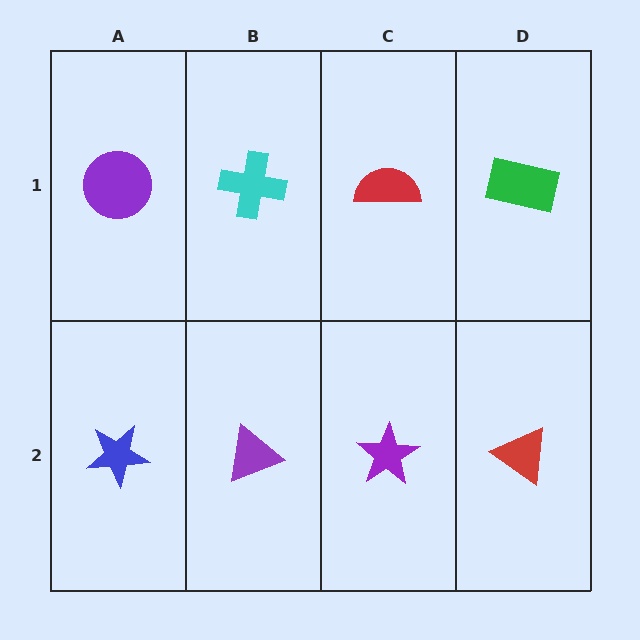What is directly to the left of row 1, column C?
A cyan cross.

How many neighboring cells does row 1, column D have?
2.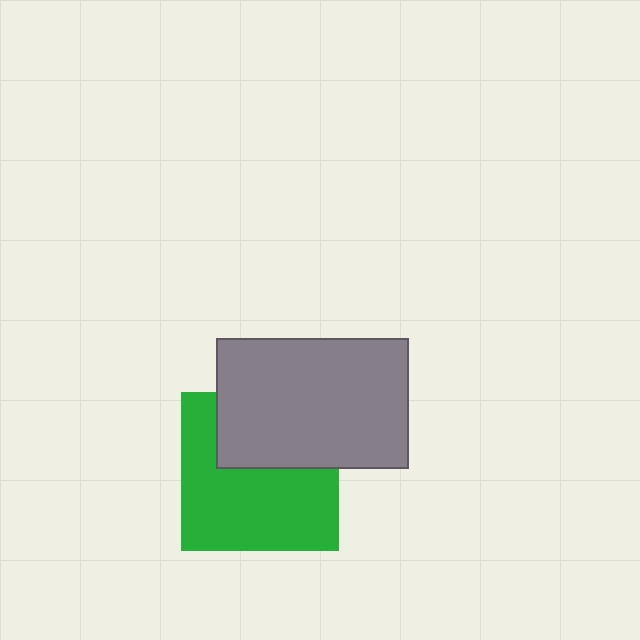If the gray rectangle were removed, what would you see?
You would see the complete green square.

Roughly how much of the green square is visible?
About half of it is visible (roughly 62%).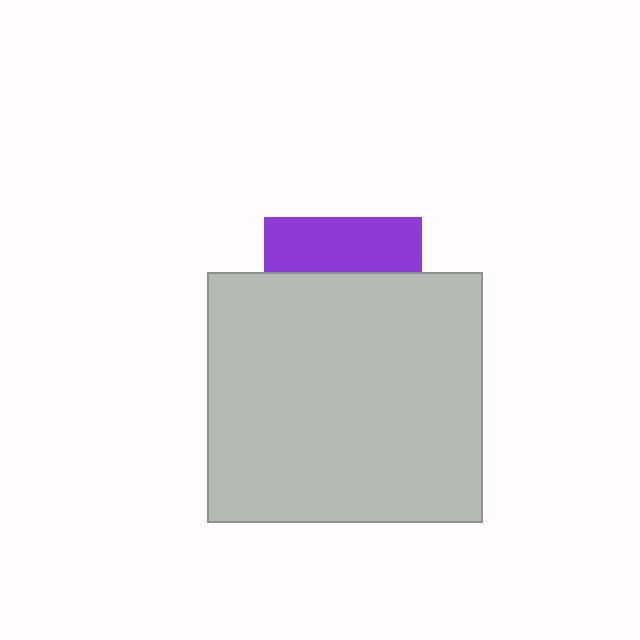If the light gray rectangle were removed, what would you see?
You would see the complete purple square.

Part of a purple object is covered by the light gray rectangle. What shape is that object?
It is a square.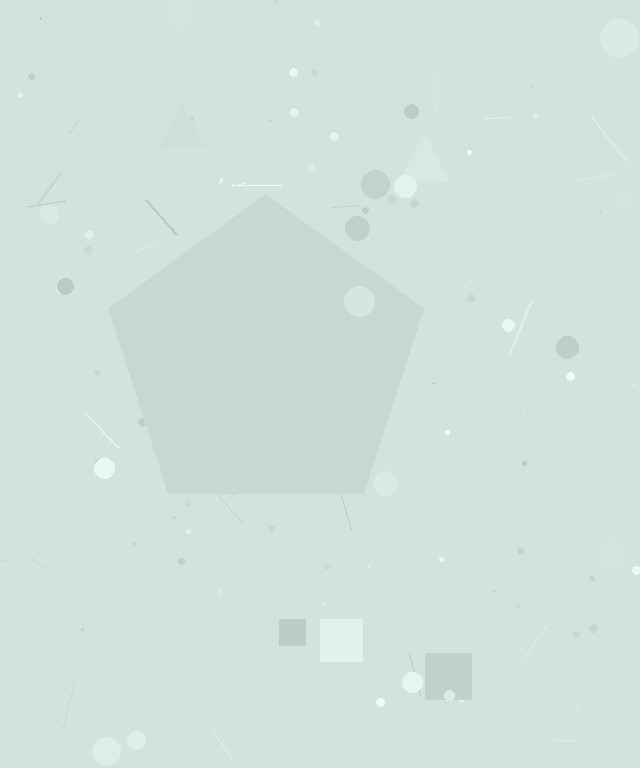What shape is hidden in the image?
A pentagon is hidden in the image.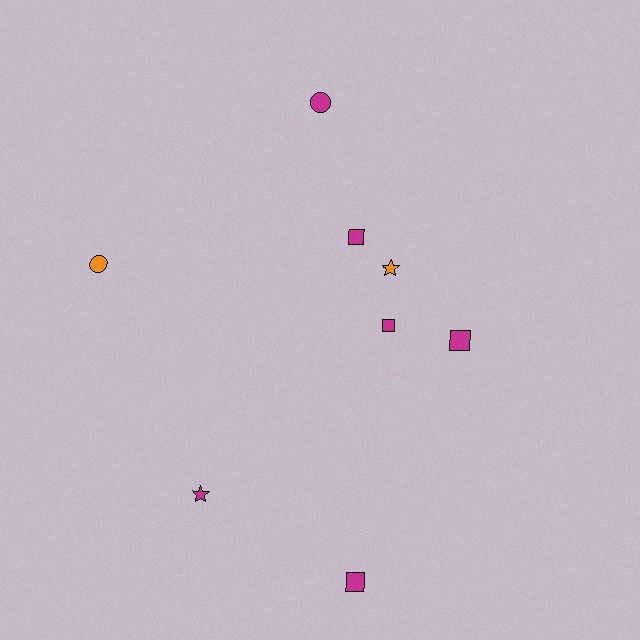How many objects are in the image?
There are 8 objects.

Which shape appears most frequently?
Square, with 4 objects.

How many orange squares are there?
There are no orange squares.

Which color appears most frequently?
Magenta, with 6 objects.